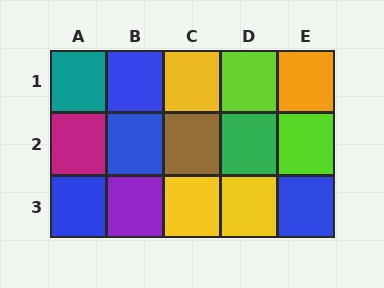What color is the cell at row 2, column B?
Blue.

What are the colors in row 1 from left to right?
Teal, blue, yellow, lime, orange.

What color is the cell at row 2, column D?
Green.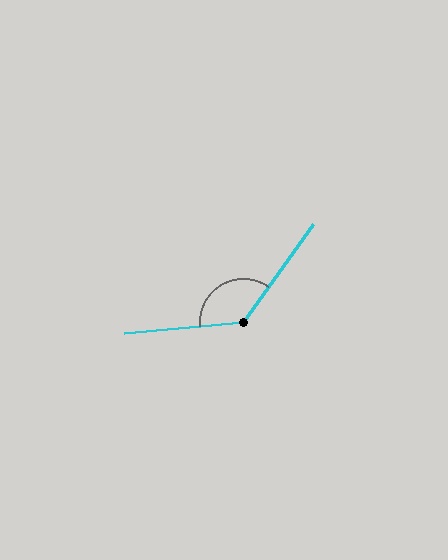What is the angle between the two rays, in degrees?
Approximately 131 degrees.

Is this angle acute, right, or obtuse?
It is obtuse.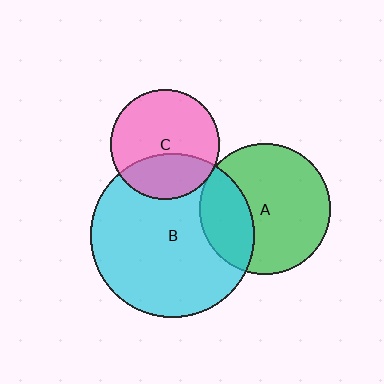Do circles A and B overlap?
Yes.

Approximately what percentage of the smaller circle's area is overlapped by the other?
Approximately 30%.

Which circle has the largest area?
Circle B (cyan).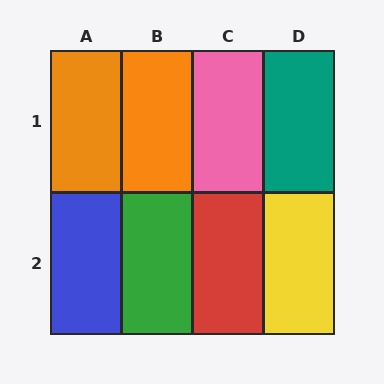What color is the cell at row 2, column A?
Blue.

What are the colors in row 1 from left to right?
Orange, orange, pink, teal.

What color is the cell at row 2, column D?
Yellow.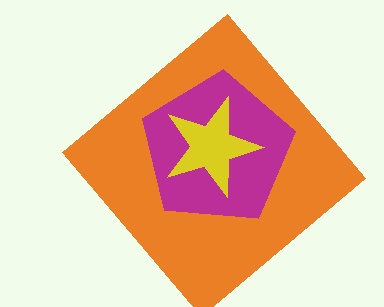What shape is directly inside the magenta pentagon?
The yellow star.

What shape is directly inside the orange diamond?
The magenta pentagon.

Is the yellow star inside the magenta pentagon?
Yes.